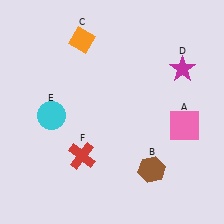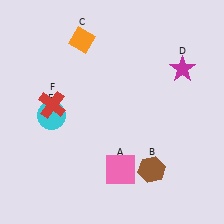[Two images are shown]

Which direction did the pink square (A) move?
The pink square (A) moved left.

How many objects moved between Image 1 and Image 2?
2 objects moved between the two images.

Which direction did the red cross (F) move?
The red cross (F) moved up.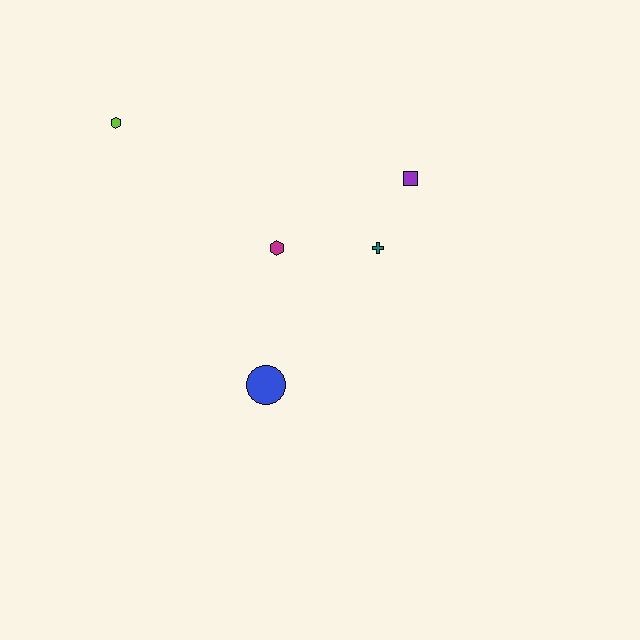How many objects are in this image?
There are 5 objects.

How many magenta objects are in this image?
There is 1 magenta object.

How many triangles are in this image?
There are no triangles.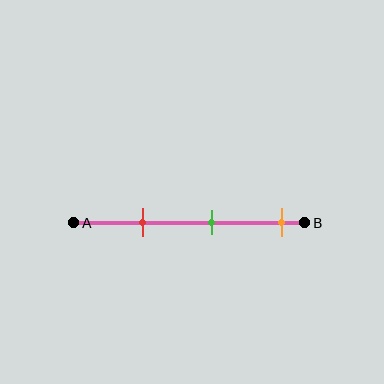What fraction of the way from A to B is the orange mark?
The orange mark is approximately 90% (0.9) of the way from A to B.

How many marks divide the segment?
There are 3 marks dividing the segment.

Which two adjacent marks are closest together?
The red and green marks are the closest adjacent pair.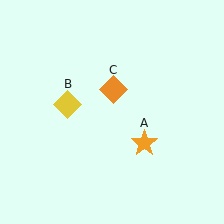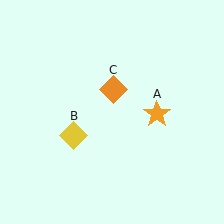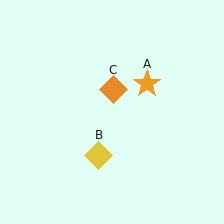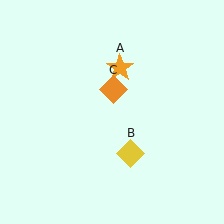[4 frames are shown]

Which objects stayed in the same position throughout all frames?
Orange diamond (object C) remained stationary.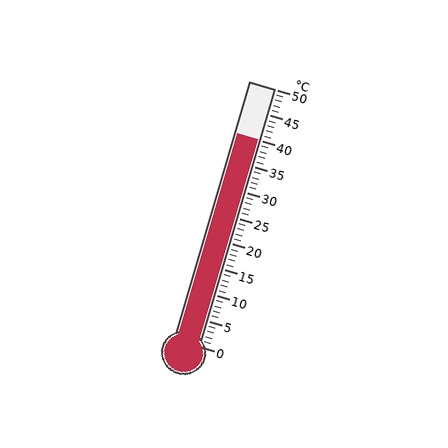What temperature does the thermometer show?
The thermometer shows approximately 40°C.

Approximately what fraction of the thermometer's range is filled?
The thermometer is filled to approximately 80% of its range.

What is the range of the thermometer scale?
The thermometer scale ranges from 0°C to 50°C.